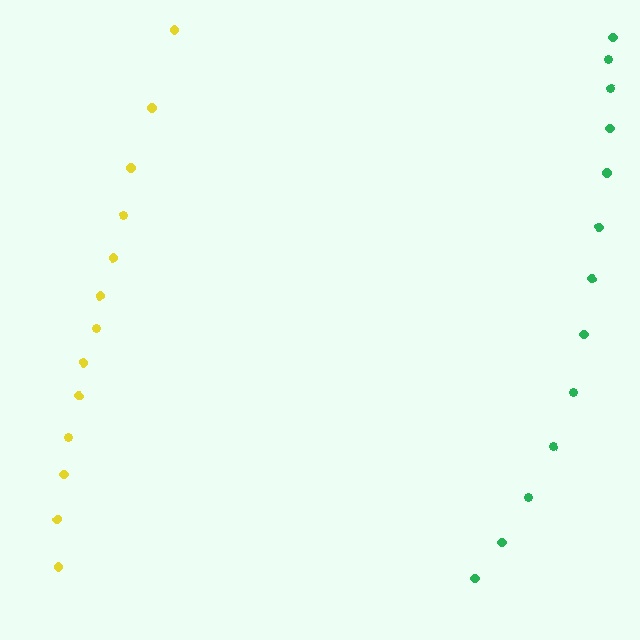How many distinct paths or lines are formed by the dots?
There are 2 distinct paths.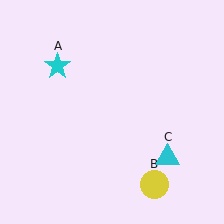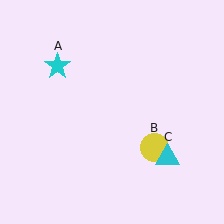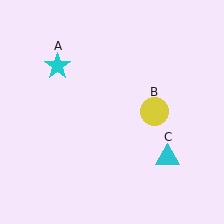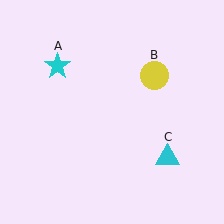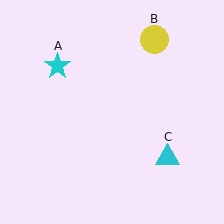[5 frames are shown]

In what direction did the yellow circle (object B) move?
The yellow circle (object B) moved up.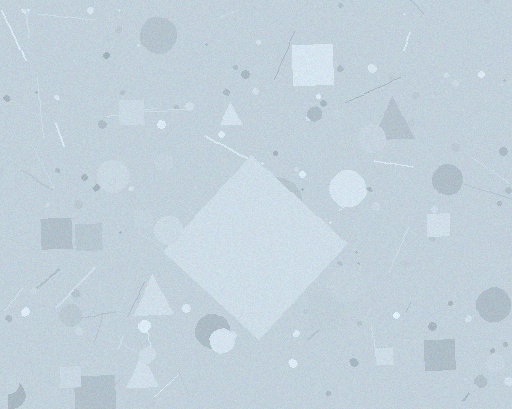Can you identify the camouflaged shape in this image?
The camouflaged shape is a diamond.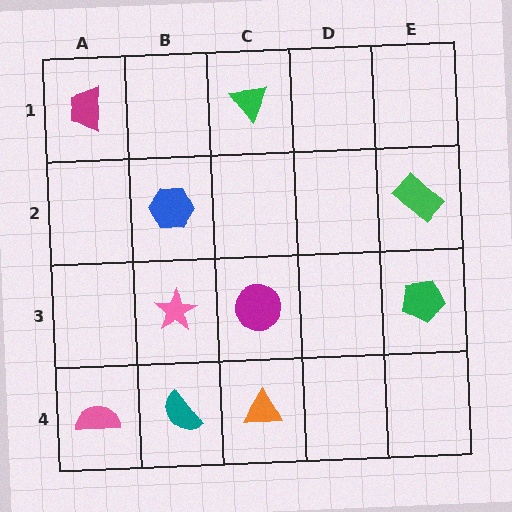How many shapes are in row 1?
2 shapes.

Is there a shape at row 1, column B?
No, that cell is empty.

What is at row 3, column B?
A pink star.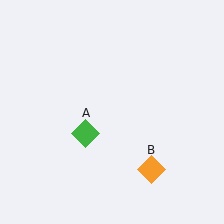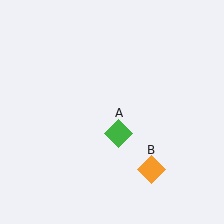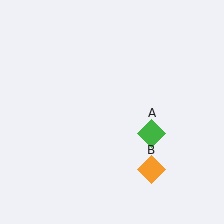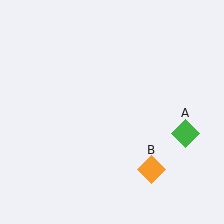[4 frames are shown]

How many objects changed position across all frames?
1 object changed position: green diamond (object A).